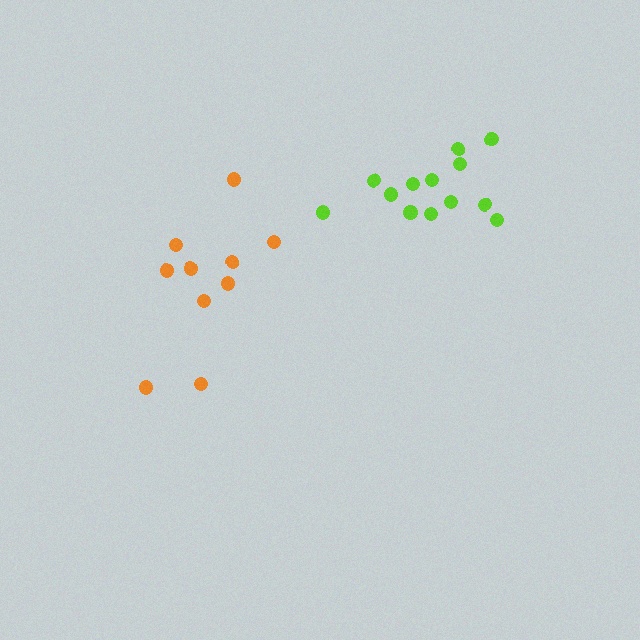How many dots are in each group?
Group 1: 13 dots, Group 2: 10 dots (23 total).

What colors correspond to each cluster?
The clusters are colored: lime, orange.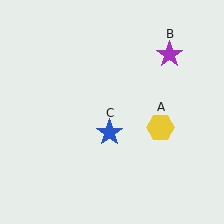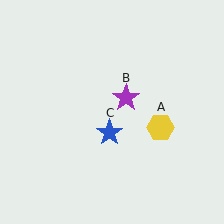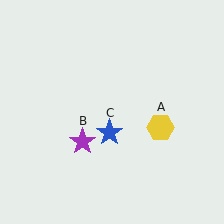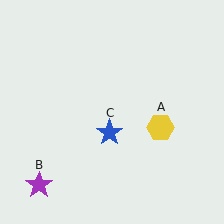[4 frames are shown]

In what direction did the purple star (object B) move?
The purple star (object B) moved down and to the left.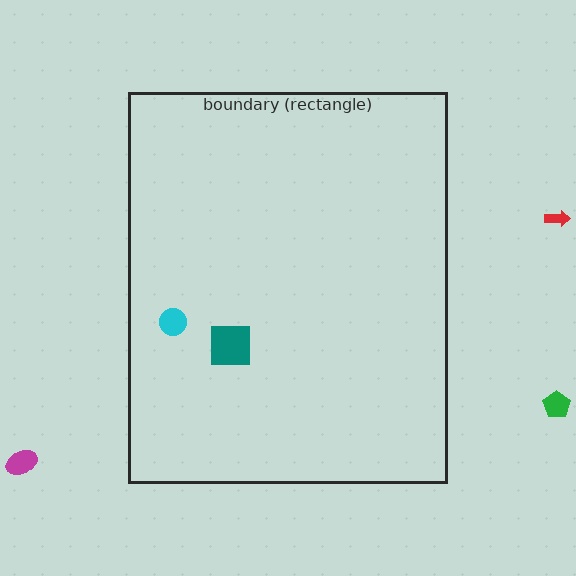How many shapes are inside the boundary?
2 inside, 3 outside.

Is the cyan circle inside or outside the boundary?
Inside.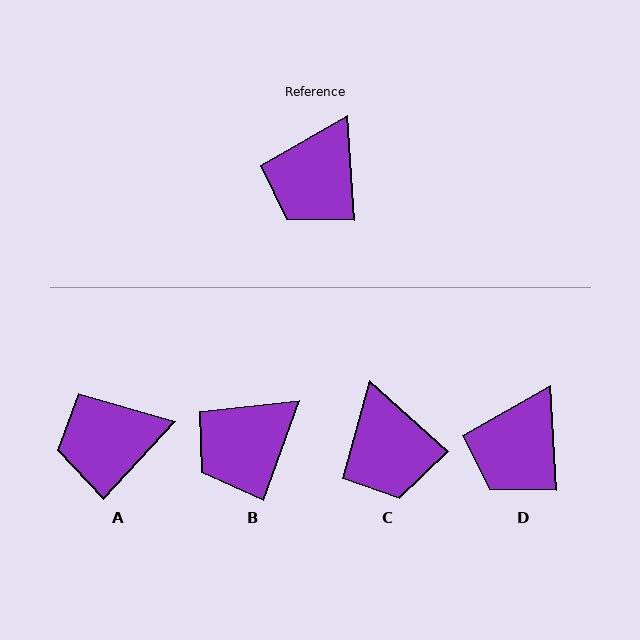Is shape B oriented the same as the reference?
No, it is off by about 24 degrees.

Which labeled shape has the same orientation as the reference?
D.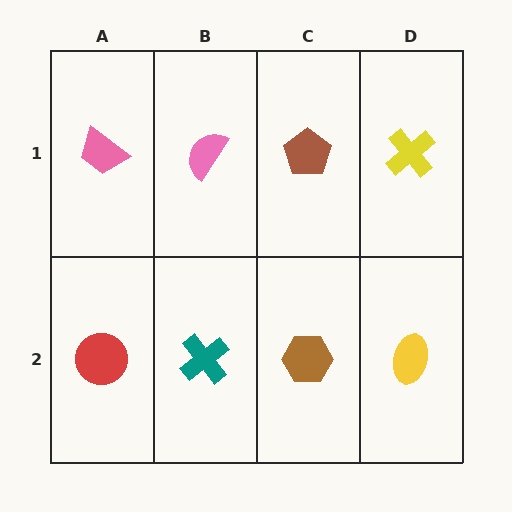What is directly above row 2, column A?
A pink trapezoid.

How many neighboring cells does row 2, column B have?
3.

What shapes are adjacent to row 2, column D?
A yellow cross (row 1, column D), a brown hexagon (row 2, column C).